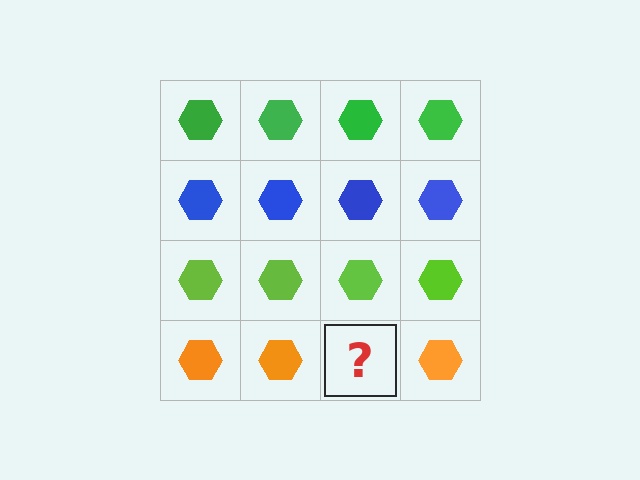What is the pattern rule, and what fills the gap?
The rule is that each row has a consistent color. The gap should be filled with an orange hexagon.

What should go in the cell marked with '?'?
The missing cell should contain an orange hexagon.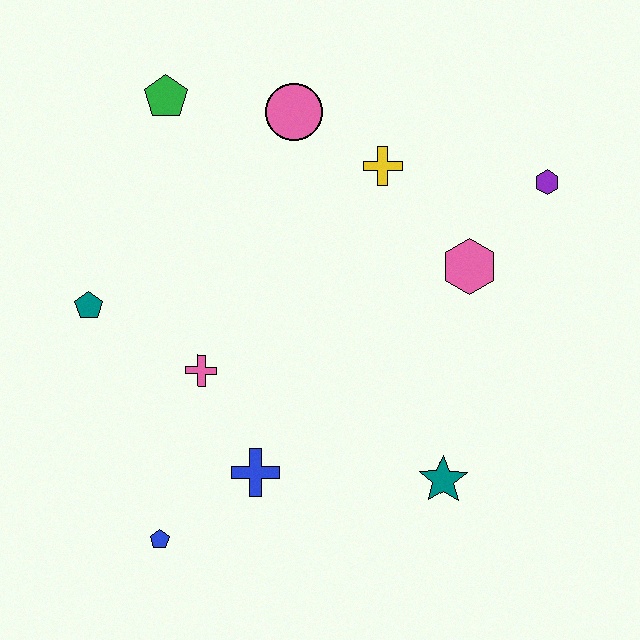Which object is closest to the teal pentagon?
The pink cross is closest to the teal pentagon.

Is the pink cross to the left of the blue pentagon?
No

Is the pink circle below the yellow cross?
No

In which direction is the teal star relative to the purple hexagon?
The teal star is below the purple hexagon.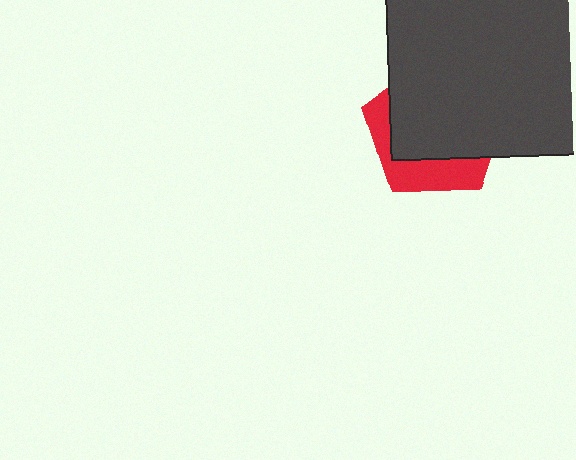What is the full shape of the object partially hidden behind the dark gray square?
The partially hidden object is a red pentagon.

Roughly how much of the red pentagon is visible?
A small part of it is visible (roughly 31%).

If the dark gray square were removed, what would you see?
You would see the complete red pentagon.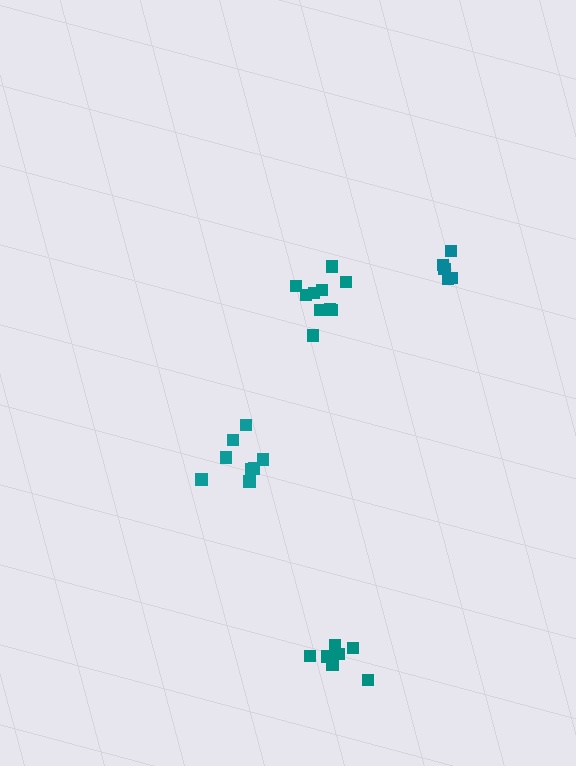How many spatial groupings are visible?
There are 4 spatial groupings.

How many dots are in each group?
Group 1: 10 dots, Group 2: 8 dots, Group 3: 5 dots, Group 4: 7 dots (30 total).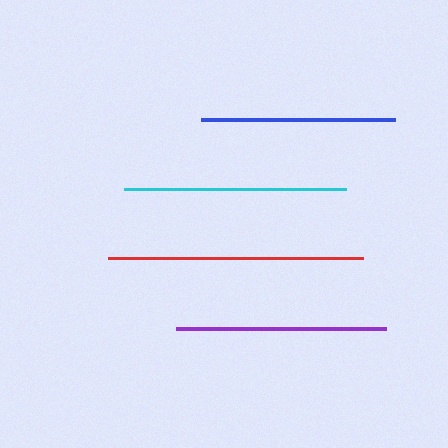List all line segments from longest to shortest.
From longest to shortest: red, cyan, purple, blue.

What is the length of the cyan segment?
The cyan segment is approximately 221 pixels long.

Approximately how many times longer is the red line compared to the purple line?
The red line is approximately 1.2 times the length of the purple line.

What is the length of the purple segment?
The purple segment is approximately 211 pixels long.